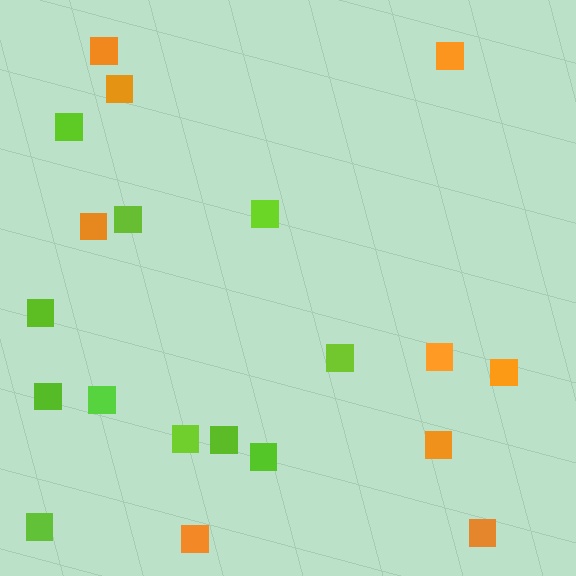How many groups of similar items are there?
There are 2 groups: one group of orange squares (9) and one group of lime squares (11).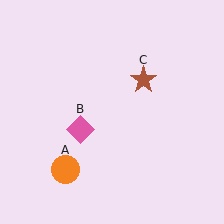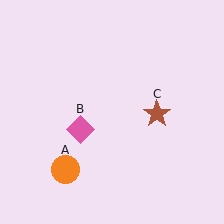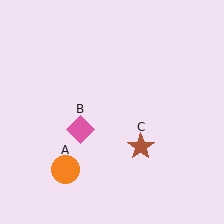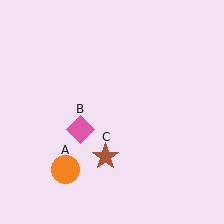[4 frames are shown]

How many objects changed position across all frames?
1 object changed position: brown star (object C).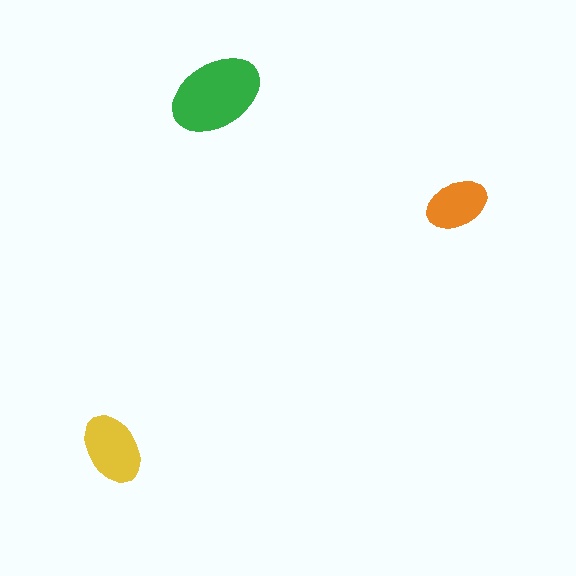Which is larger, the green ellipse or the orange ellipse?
The green one.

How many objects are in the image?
There are 3 objects in the image.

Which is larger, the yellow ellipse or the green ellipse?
The green one.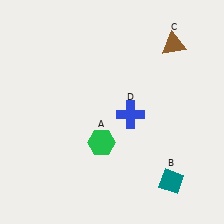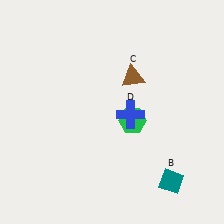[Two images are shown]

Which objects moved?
The objects that moved are: the green hexagon (A), the brown triangle (C).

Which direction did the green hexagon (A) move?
The green hexagon (A) moved right.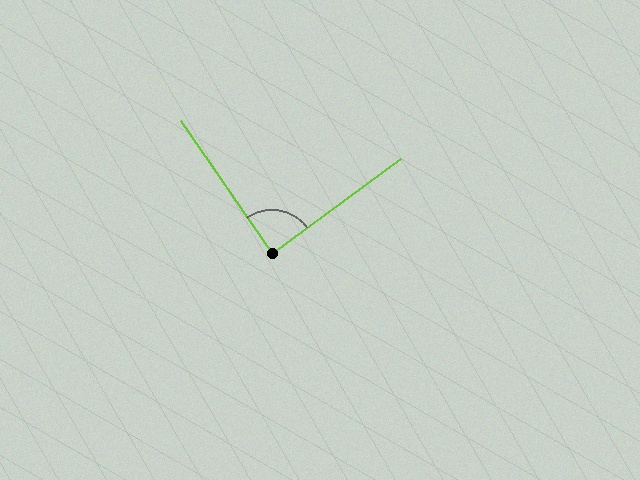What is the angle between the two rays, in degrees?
Approximately 88 degrees.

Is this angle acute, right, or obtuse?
It is approximately a right angle.